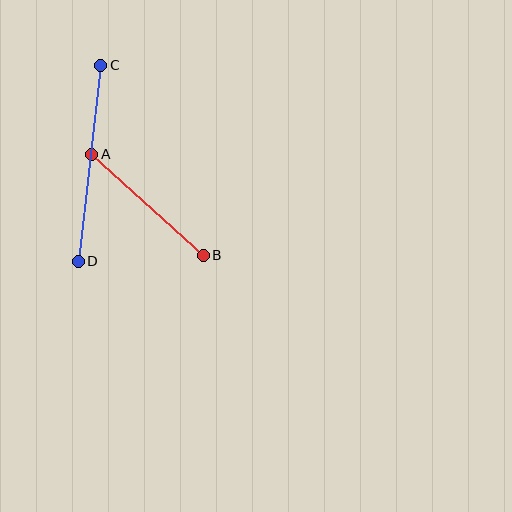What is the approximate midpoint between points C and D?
The midpoint is at approximately (90, 163) pixels.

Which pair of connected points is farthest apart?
Points C and D are farthest apart.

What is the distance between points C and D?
The distance is approximately 197 pixels.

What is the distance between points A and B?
The distance is approximately 151 pixels.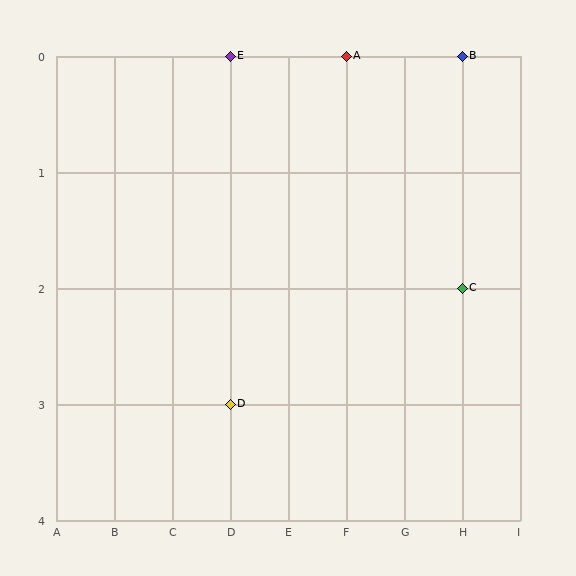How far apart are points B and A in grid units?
Points B and A are 2 columns apart.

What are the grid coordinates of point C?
Point C is at grid coordinates (H, 2).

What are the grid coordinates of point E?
Point E is at grid coordinates (D, 0).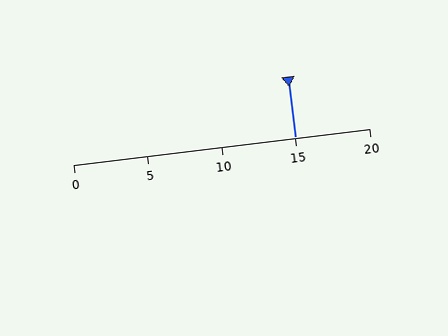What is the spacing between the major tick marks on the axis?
The major ticks are spaced 5 apart.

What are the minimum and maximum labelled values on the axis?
The axis runs from 0 to 20.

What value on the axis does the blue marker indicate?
The marker indicates approximately 15.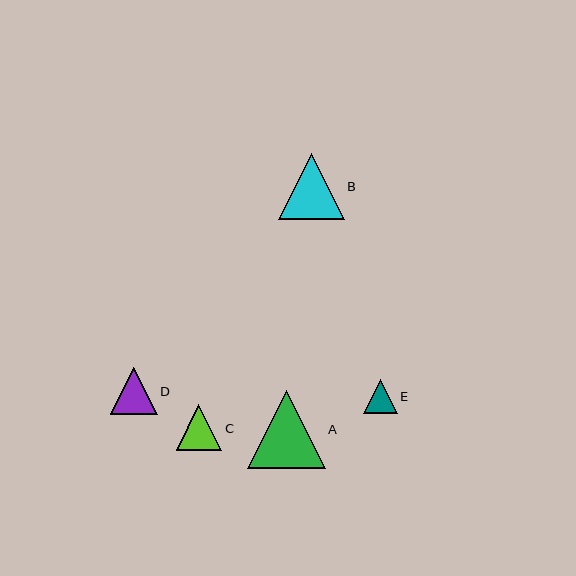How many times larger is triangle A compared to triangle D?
Triangle A is approximately 1.7 times the size of triangle D.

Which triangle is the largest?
Triangle A is the largest with a size of approximately 78 pixels.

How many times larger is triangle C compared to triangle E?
Triangle C is approximately 1.3 times the size of triangle E.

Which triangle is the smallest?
Triangle E is the smallest with a size of approximately 34 pixels.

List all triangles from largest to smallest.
From largest to smallest: A, B, D, C, E.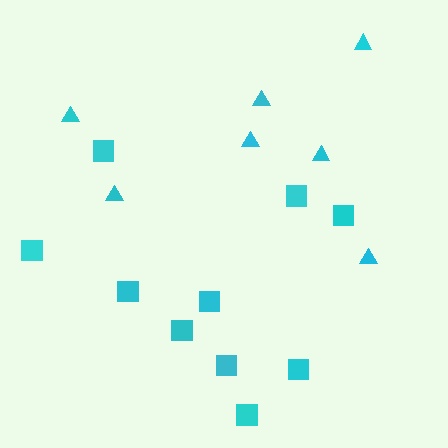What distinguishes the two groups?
There are 2 groups: one group of squares (10) and one group of triangles (7).